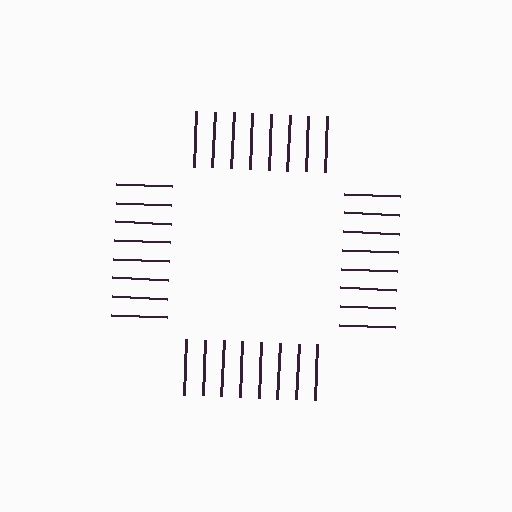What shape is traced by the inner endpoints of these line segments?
An illusory square — the line segments terminate on its edges but no continuous stroke is drawn.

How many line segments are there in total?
32 — 8 along each of the 4 edges.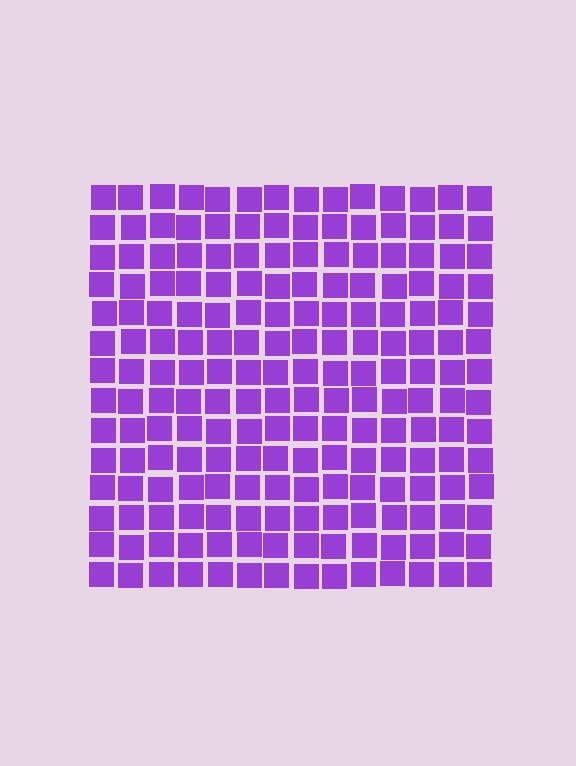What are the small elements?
The small elements are squares.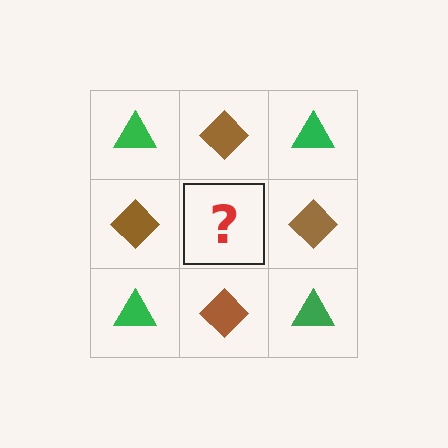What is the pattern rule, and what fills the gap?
The rule is that it alternates green triangle and brown diamond in a checkerboard pattern. The gap should be filled with a green triangle.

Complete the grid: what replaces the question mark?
The question mark should be replaced with a green triangle.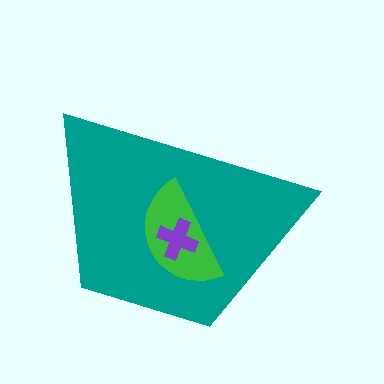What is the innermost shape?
The purple cross.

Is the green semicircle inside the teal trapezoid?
Yes.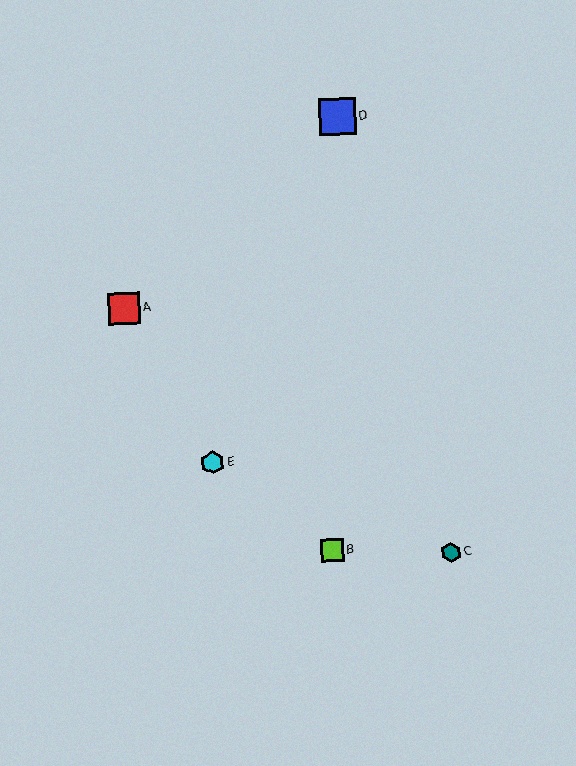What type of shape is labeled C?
Shape C is a teal hexagon.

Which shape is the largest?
The blue square (labeled D) is the largest.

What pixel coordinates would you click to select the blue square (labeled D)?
Click at (337, 117) to select the blue square D.